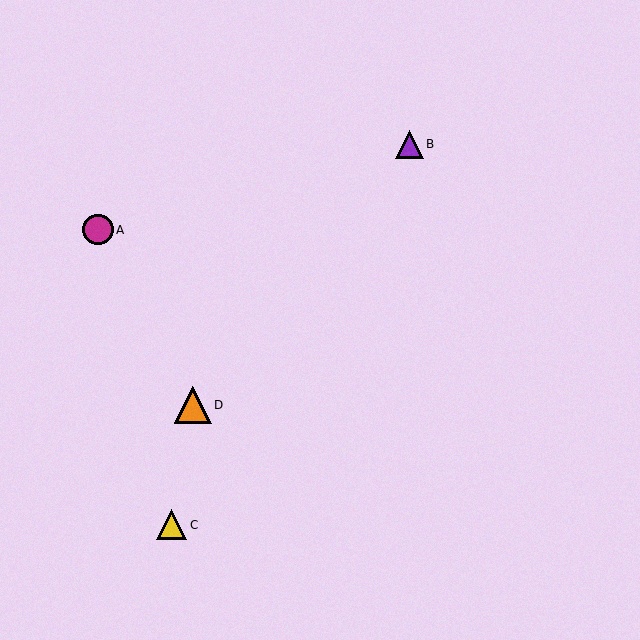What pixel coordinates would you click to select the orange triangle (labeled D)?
Click at (193, 405) to select the orange triangle D.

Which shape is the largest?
The orange triangle (labeled D) is the largest.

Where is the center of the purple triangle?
The center of the purple triangle is at (409, 144).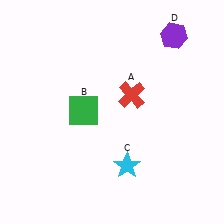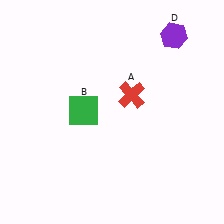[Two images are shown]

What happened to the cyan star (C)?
The cyan star (C) was removed in Image 2. It was in the bottom-right area of Image 1.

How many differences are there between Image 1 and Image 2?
There is 1 difference between the two images.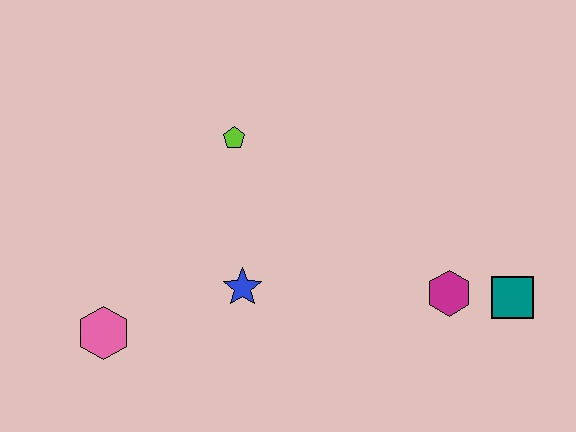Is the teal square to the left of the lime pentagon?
No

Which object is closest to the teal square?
The magenta hexagon is closest to the teal square.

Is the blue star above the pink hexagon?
Yes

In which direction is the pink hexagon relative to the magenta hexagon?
The pink hexagon is to the left of the magenta hexagon.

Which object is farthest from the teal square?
The pink hexagon is farthest from the teal square.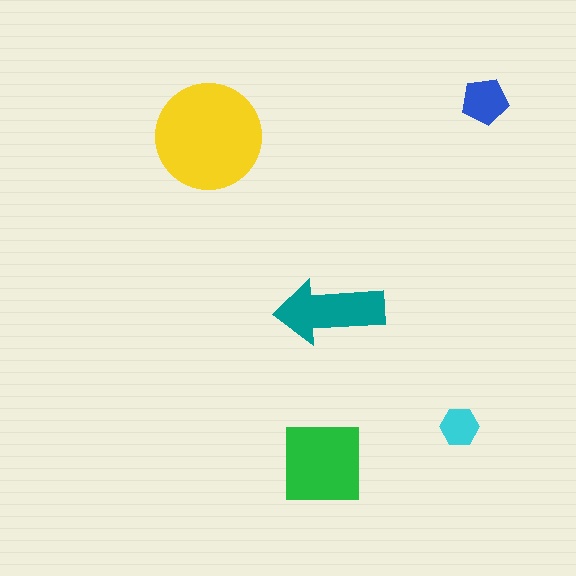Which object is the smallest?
The cyan hexagon.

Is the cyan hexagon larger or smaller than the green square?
Smaller.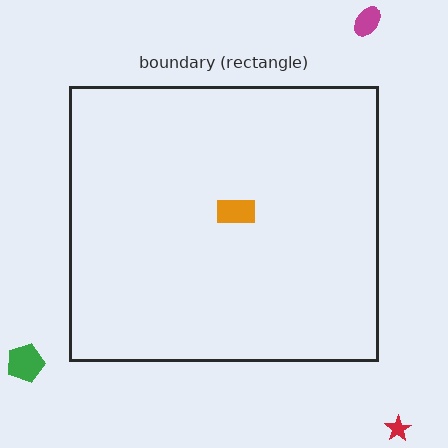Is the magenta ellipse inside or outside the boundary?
Outside.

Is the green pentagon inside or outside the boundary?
Outside.